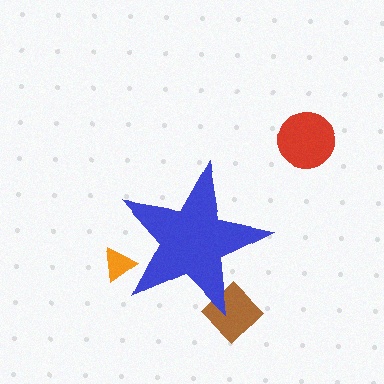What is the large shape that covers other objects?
A blue star.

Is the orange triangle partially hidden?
Yes, the orange triangle is partially hidden behind the blue star.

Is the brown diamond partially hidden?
Yes, the brown diamond is partially hidden behind the blue star.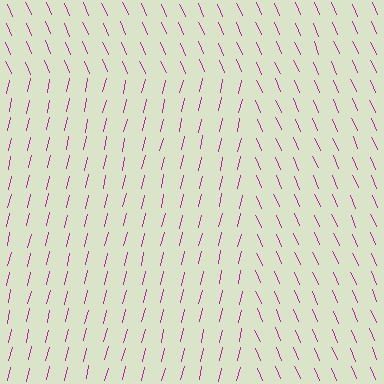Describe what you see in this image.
The image is filled with small magenta line segments. A rectangle region in the image has lines oriented differently from the surrounding lines, creating a visible texture boundary.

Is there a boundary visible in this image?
Yes, there is a texture boundary formed by a change in line orientation.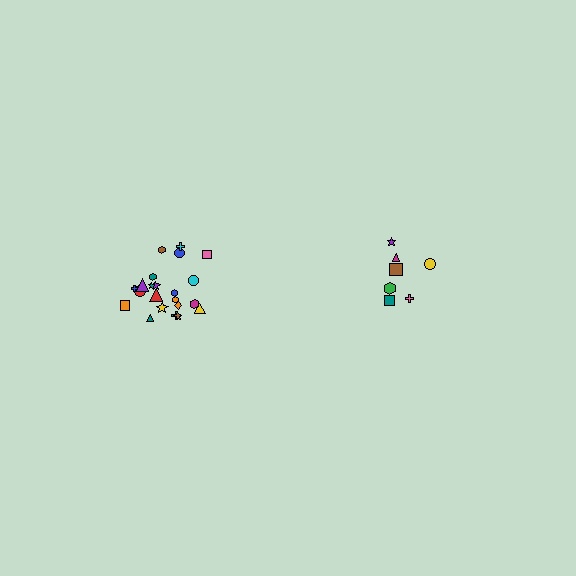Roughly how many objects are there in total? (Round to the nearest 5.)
Roughly 30 objects in total.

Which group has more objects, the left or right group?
The left group.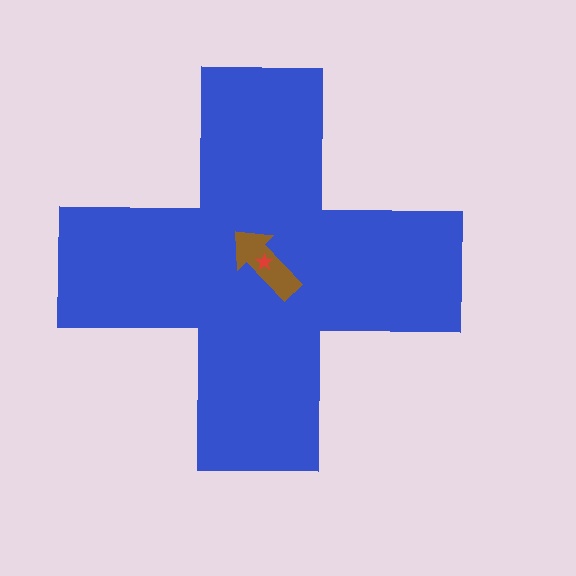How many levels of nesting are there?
3.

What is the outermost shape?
The blue cross.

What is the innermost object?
The red star.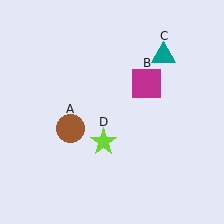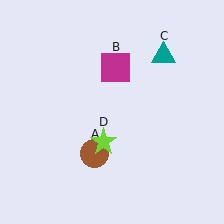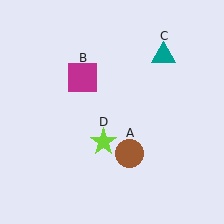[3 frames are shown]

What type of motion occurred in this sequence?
The brown circle (object A), magenta square (object B) rotated counterclockwise around the center of the scene.